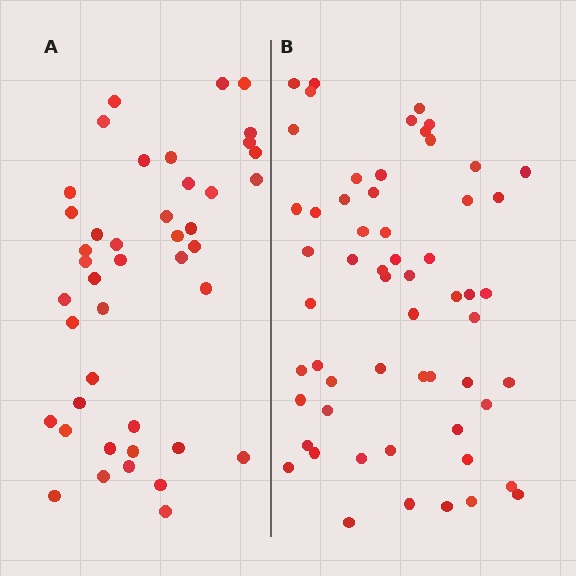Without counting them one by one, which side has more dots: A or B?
Region B (the right region) has more dots.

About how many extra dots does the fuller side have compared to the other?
Region B has approximately 15 more dots than region A.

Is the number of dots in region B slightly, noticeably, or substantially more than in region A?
Region B has noticeably more, but not dramatically so. The ratio is roughly 1.3 to 1.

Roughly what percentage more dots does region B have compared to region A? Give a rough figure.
About 35% more.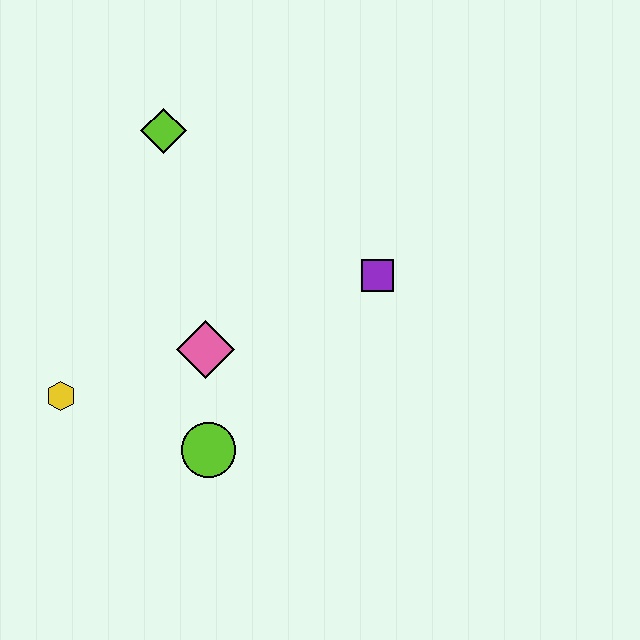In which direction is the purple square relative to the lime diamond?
The purple square is to the right of the lime diamond.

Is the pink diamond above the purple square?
No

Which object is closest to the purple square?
The pink diamond is closest to the purple square.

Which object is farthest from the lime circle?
The lime diamond is farthest from the lime circle.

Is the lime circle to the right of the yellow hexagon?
Yes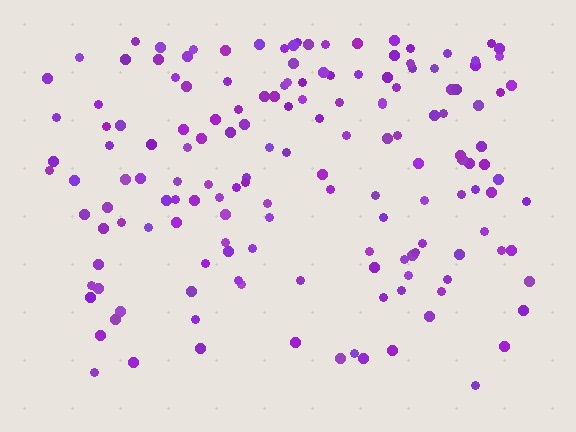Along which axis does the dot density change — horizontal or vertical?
Vertical.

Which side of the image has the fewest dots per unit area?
The bottom.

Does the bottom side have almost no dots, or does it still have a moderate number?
Still a moderate number, just noticeably fewer than the top.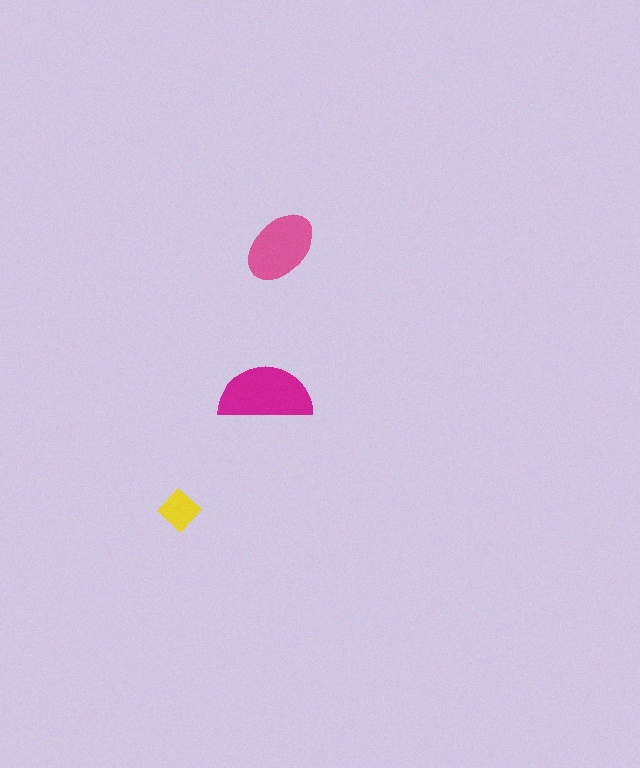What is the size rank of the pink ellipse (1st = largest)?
2nd.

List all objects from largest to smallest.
The magenta semicircle, the pink ellipse, the yellow diamond.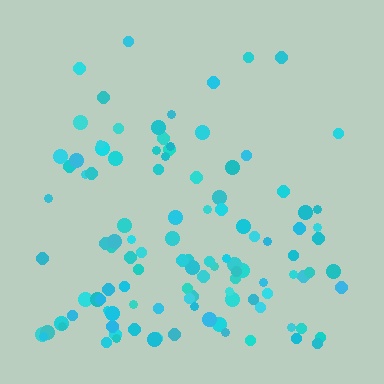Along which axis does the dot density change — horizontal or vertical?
Vertical.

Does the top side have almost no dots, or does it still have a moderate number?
Still a moderate number, just noticeably fewer than the bottom.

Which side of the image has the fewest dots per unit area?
The top.